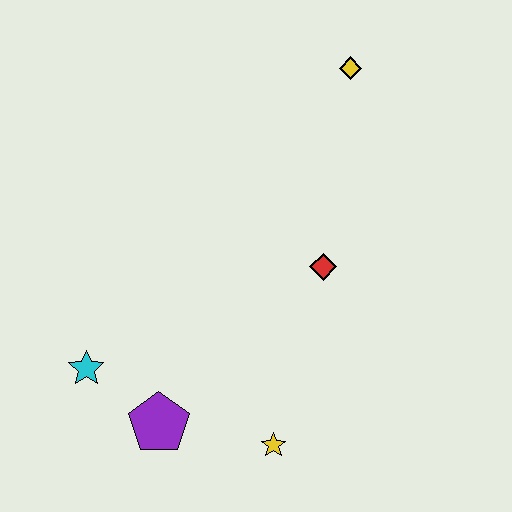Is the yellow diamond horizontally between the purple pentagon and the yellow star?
No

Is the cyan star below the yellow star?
No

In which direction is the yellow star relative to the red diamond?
The yellow star is below the red diamond.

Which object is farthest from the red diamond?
The cyan star is farthest from the red diamond.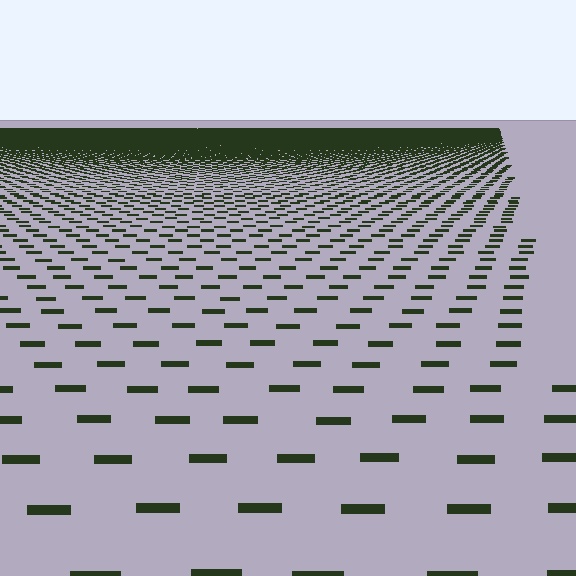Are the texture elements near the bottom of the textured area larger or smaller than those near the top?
Larger. Near the bottom, elements are closer to the viewer and appear at a bigger on-screen size.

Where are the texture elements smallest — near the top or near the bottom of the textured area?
Near the top.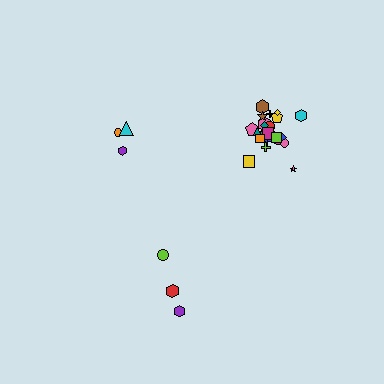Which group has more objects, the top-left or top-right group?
The top-right group.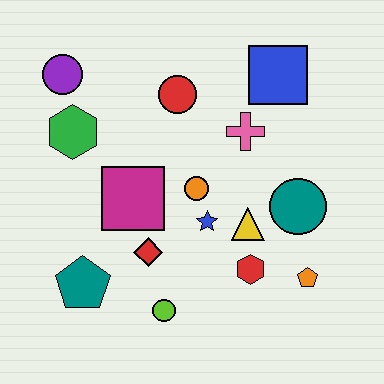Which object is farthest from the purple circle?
The orange pentagon is farthest from the purple circle.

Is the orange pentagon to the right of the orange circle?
Yes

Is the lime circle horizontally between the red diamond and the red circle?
Yes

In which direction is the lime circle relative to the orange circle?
The lime circle is below the orange circle.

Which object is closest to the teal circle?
The yellow triangle is closest to the teal circle.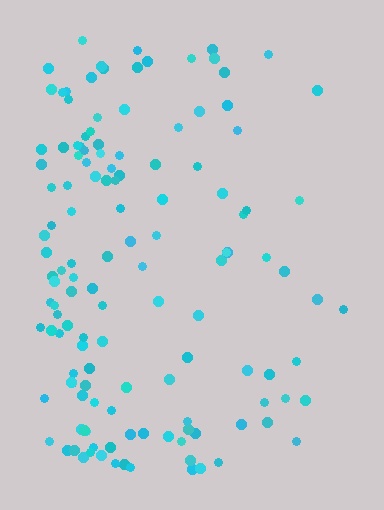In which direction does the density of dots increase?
From right to left, with the left side densest.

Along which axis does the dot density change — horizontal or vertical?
Horizontal.